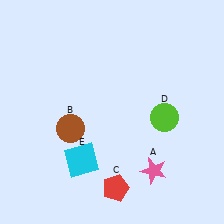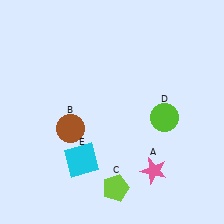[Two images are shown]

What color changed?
The pentagon (C) changed from red in Image 1 to lime in Image 2.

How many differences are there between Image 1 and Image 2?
There is 1 difference between the two images.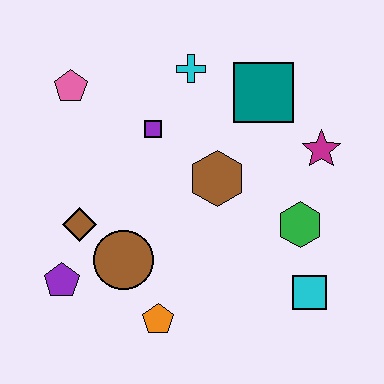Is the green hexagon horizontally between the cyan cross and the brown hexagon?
No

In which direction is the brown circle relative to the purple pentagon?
The brown circle is to the right of the purple pentagon.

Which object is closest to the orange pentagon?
The brown circle is closest to the orange pentagon.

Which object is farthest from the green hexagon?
The pink pentagon is farthest from the green hexagon.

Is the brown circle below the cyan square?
No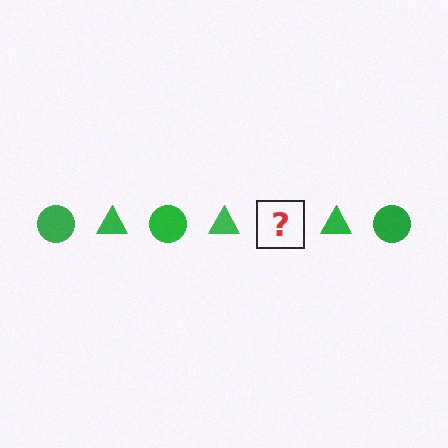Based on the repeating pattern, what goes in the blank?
The blank should be a green circle.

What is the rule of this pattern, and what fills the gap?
The rule is that the pattern cycles through circle, triangle shapes in green. The gap should be filled with a green circle.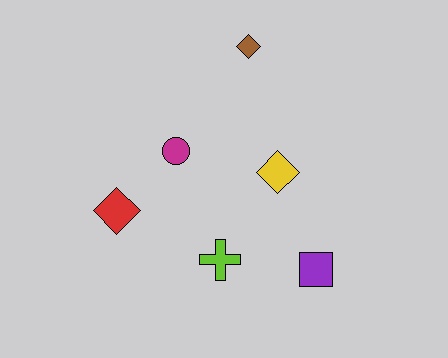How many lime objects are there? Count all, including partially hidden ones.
There is 1 lime object.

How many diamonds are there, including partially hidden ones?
There are 3 diamonds.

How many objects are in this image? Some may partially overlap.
There are 6 objects.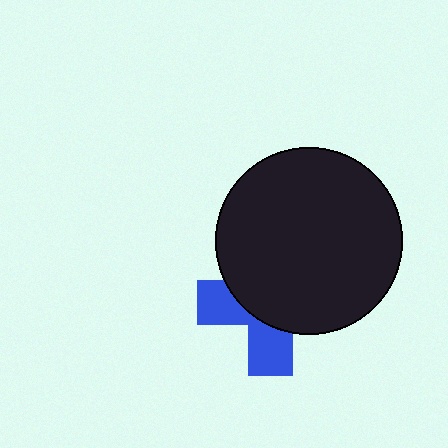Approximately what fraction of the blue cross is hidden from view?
Roughly 64% of the blue cross is hidden behind the black circle.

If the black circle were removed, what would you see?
You would see the complete blue cross.